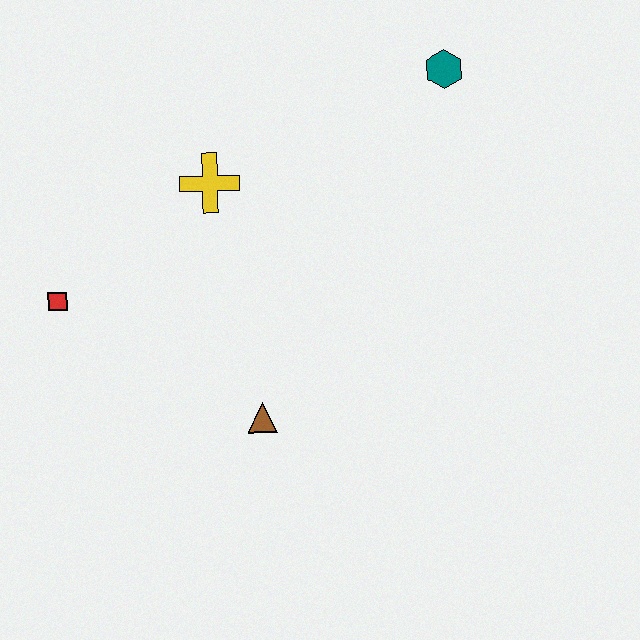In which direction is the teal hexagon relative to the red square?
The teal hexagon is to the right of the red square.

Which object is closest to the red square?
The yellow cross is closest to the red square.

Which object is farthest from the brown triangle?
The teal hexagon is farthest from the brown triangle.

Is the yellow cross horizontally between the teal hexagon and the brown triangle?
No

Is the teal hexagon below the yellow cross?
No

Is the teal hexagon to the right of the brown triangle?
Yes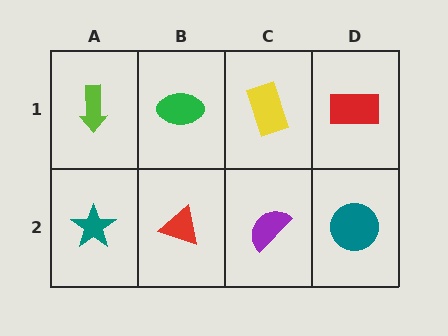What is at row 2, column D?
A teal circle.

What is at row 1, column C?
A yellow rectangle.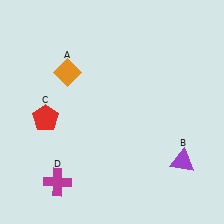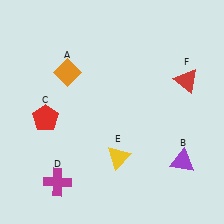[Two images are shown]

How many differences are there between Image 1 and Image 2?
There are 2 differences between the two images.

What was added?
A yellow triangle (E), a red triangle (F) were added in Image 2.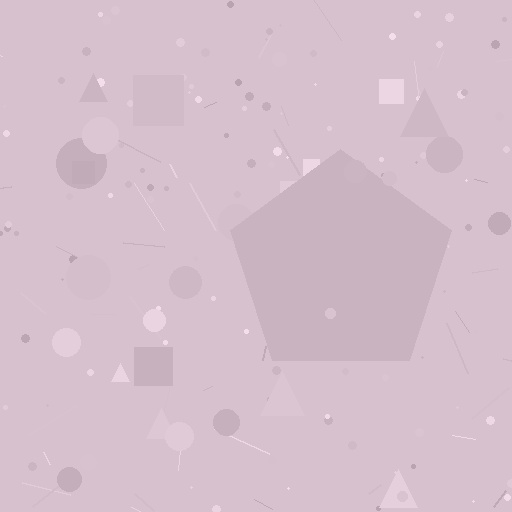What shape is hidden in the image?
A pentagon is hidden in the image.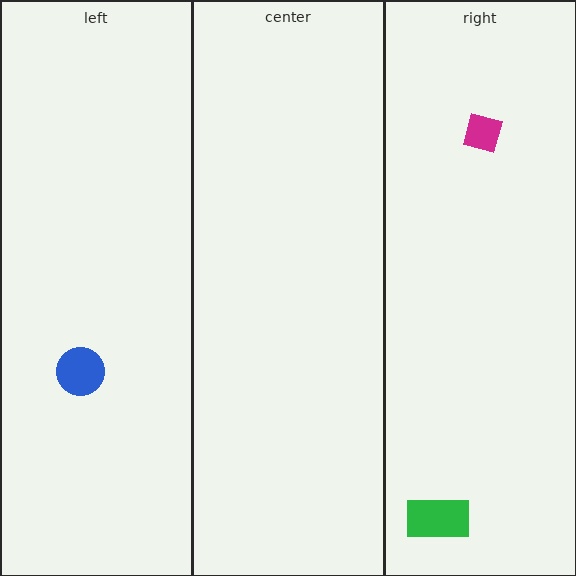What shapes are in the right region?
The green rectangle, the magenta diamond.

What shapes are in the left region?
The blue circle.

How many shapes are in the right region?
2.